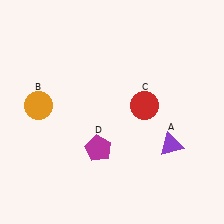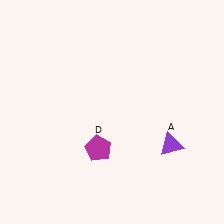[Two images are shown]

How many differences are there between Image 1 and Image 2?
There are 2 differences between the two images.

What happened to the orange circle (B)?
The orange circle (B) was removed in Image 2. It was in the top-left area of Image 1.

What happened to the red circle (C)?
The red circle (C) was removed in Image 2. It was in the top-right area of Image 1.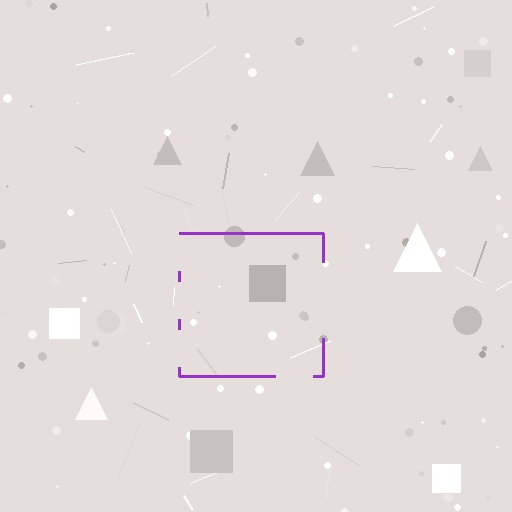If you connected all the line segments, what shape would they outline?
They would outline a square.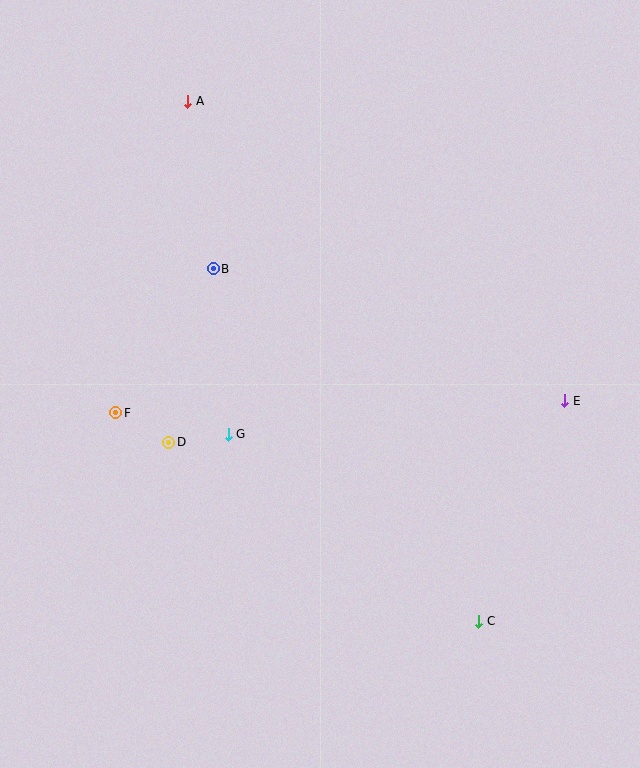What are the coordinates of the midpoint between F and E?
The midpoint between F and E is at (340, 407).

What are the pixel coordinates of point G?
Point G is at (228, 434).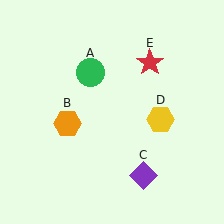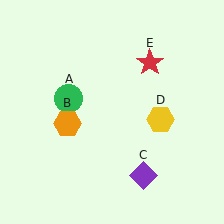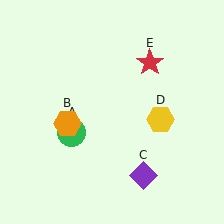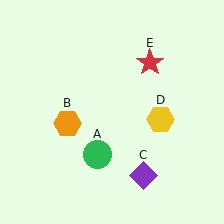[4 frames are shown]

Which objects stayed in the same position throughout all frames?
Orange hexagon (object B) and purple diamond (object C) and yellow hexagon (object D) and red star (object E) remained stationary.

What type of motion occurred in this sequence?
The green circle (object A) rotated counterclockwise around the center of the scene.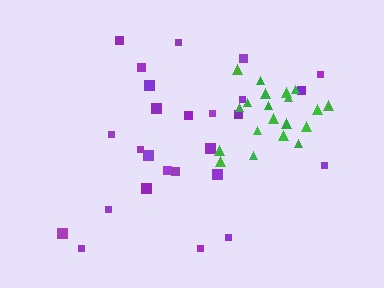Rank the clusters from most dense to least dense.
green, purple.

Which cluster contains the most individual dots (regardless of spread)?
Purple (26).